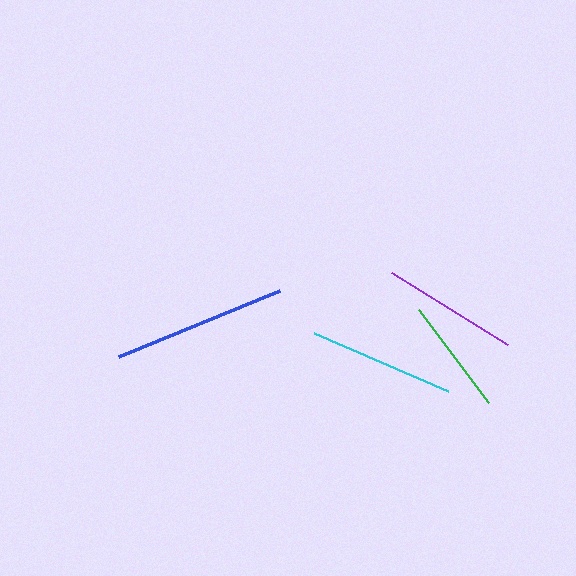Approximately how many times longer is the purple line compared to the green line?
The purple line is approximately 1.2 times the length of the green line.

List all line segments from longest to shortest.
From longest to shortest: blue, cyan, purple, green.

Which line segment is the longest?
The blue line is the longest at approximately 174 pixels.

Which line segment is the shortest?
The green line is the shortest at approximately 116 pixels.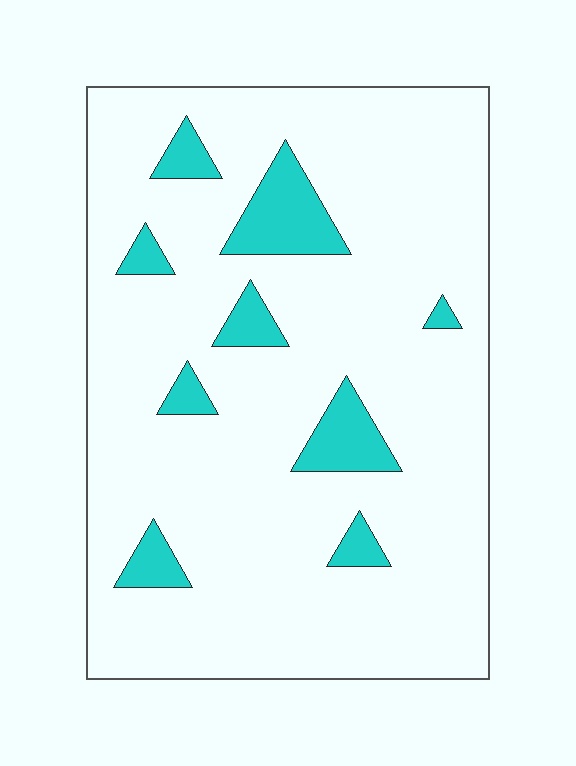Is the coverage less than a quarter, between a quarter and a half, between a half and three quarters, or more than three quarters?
Less than a quarter.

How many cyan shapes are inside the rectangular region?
9.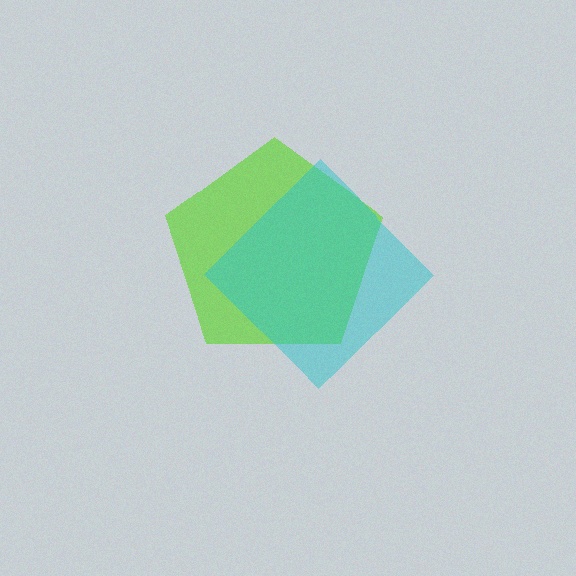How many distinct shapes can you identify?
There are 2 distinct shapes: a lime pentagon, a cyan diamond.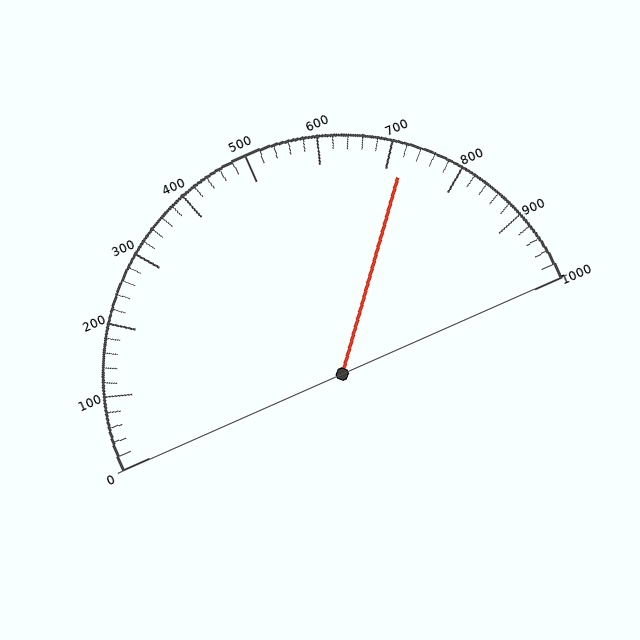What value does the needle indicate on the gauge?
The needle indicates approximately 720.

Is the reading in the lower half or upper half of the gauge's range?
The reading is in the upper half of the range (0 to 1000).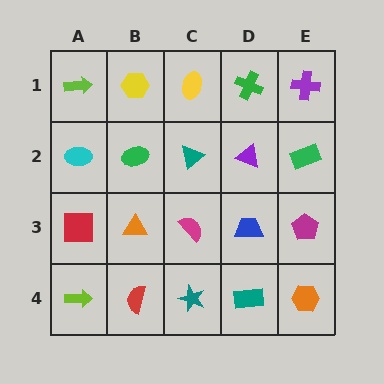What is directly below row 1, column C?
A teal triangle.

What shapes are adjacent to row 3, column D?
A purple triangle (row 2, column D), a teal rectangle (row 4, column D), a magenta semicircle (row 3, column C), a magenta pentagon (row 3, column E).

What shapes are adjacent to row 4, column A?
A red square (row 3, column A), a red semicircle (row 4, column B).